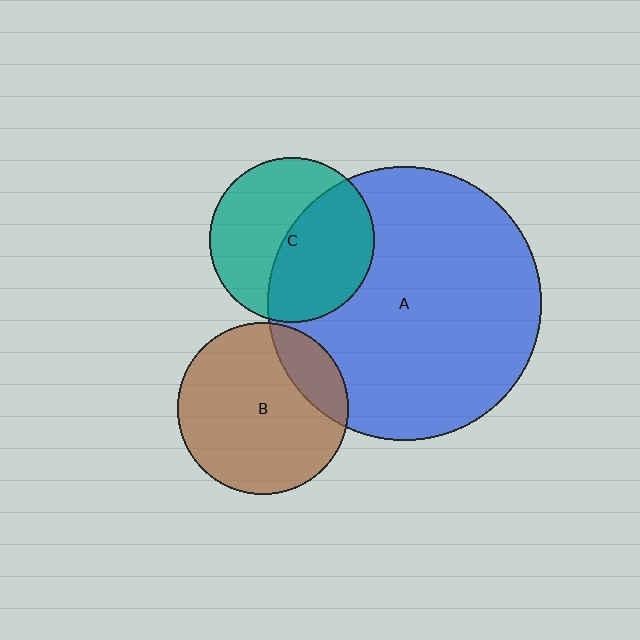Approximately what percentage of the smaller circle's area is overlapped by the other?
Approximately 50%.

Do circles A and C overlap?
Yes.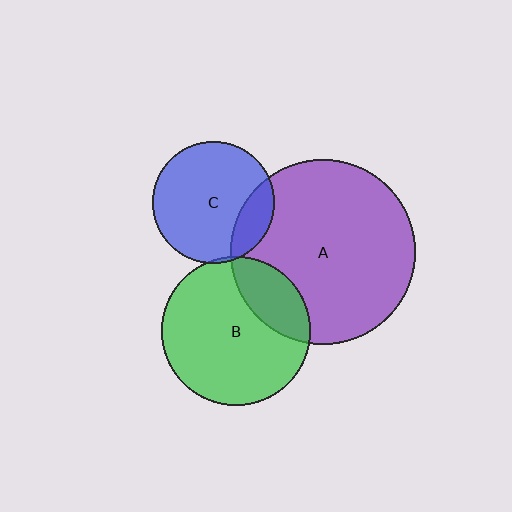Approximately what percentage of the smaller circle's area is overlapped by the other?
Approximately 5%.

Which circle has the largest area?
Circle A (purple).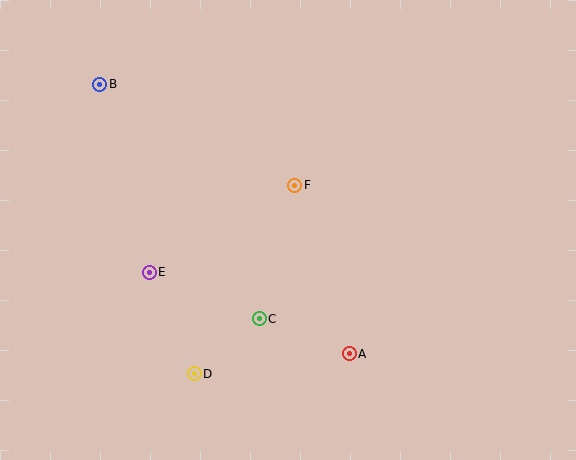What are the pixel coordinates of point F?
Point F is at (295, 185).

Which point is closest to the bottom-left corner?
Point D is closest to the bottom-left corner.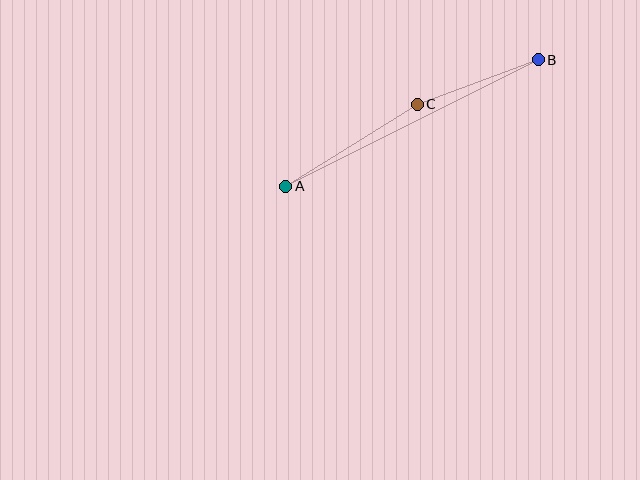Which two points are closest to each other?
Points B and C are closest to each other.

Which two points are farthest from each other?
Points A and B are farthest from each other.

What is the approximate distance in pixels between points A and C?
The distance between A and C is approximately 155 pixels.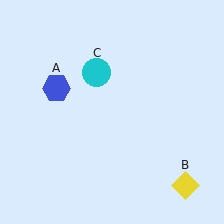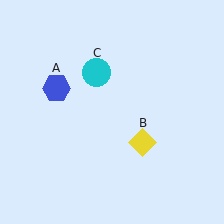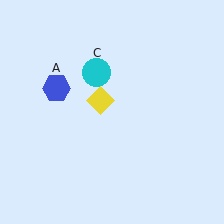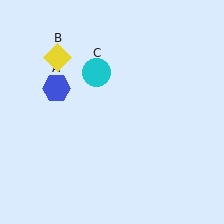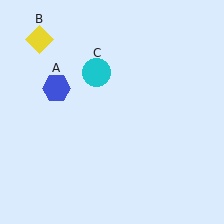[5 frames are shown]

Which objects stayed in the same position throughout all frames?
Blue hexagon (object A) and cyan circle (object C) remained stationary.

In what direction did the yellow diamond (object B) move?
The yellow diamond (object B) moved up and to the left.